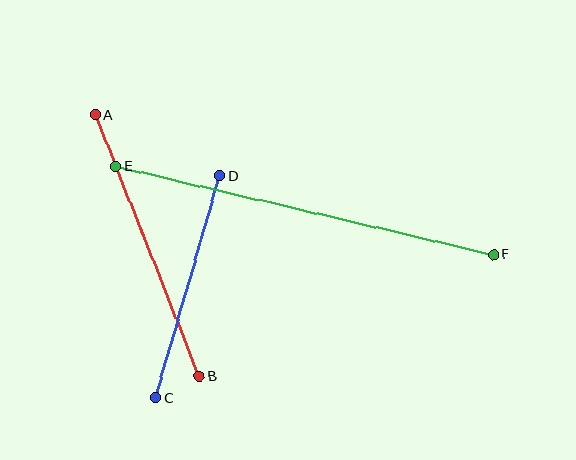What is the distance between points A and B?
The distance is approximately 281 pixels.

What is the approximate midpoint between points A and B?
The midpoint is at approximately (147, 246) pixels.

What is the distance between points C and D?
The distance is approximately 231 pixels.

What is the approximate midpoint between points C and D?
The midpoint is at approximately (188, 287) pixels.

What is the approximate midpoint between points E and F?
The midpoint is at approximately (305, 210) pixels.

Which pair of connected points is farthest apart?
Points E and F are farthest apart.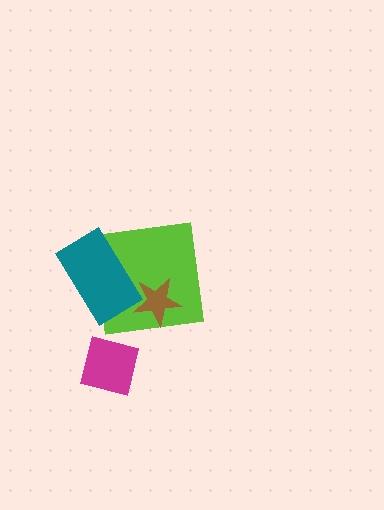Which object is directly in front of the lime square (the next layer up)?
The brown star is directly in front of the lime square.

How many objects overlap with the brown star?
1 object overlaps with the brown star.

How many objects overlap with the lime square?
2 objects overlap with the lime square.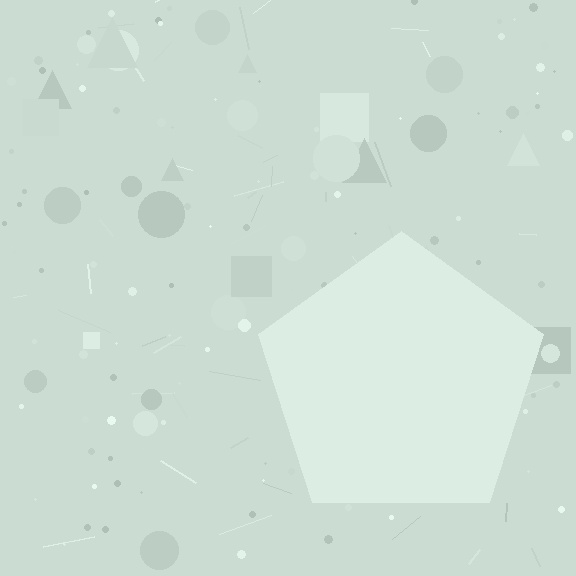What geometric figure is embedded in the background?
A pentagon is embedded in the background.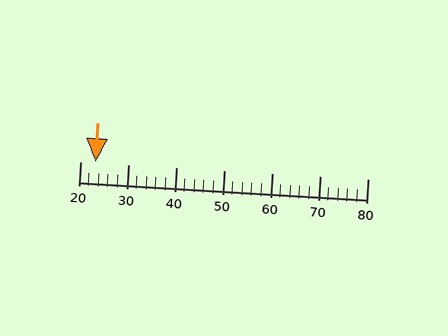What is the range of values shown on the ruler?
The ruler shows values from 20 to 80.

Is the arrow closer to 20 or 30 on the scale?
The arrow is closer to 20.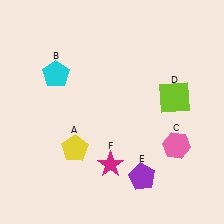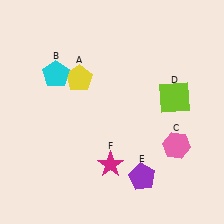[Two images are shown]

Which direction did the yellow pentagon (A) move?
The yellow pentagon (A) moved up.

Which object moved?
The yellow pentagon (A) moved up.